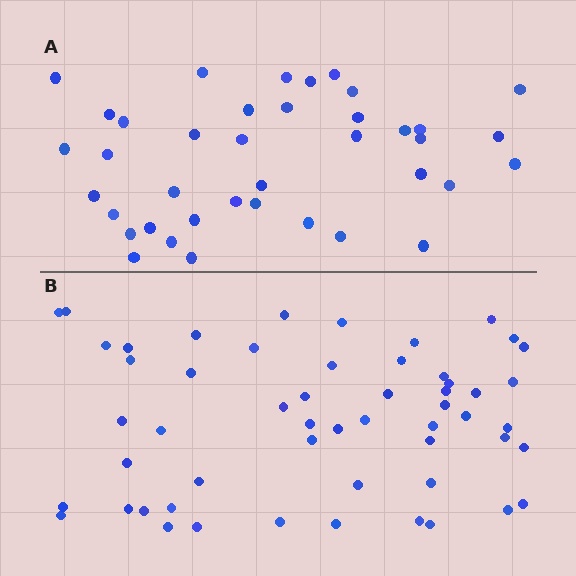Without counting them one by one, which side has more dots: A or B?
Region B (the bottom region) has more dots.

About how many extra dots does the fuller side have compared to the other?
Region B has approximately 15 more dots than region A.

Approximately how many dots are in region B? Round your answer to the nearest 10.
About 50 dots. (The exact count is 54, which rounds to 50.)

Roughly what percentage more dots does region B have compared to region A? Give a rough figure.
About 40% more.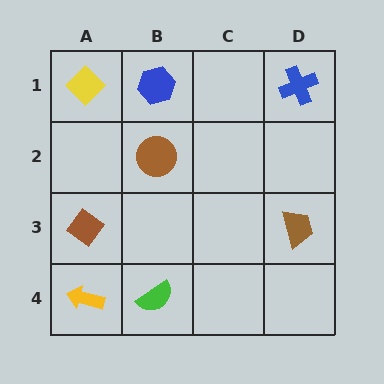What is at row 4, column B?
A green semicircle.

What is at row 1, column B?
A blue hexagon.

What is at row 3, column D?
A brown trapezoid.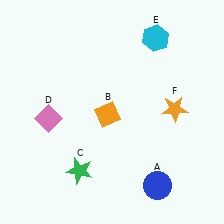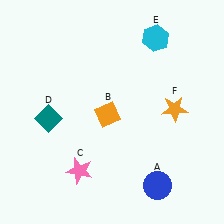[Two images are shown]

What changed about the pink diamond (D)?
In Image 1, D is pink. In Image 2, it changed to teal.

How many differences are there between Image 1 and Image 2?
There are 2 differences between the two images.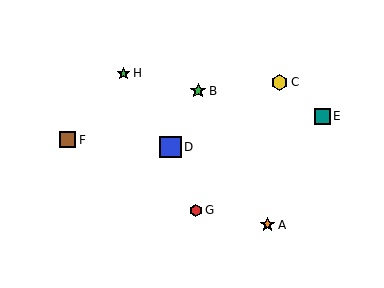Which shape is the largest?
The blue square (labeled D) is the largest.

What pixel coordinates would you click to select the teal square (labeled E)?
Click at (322, 116) to select the teal square E.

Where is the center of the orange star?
The center of the orange star is at (267, 225).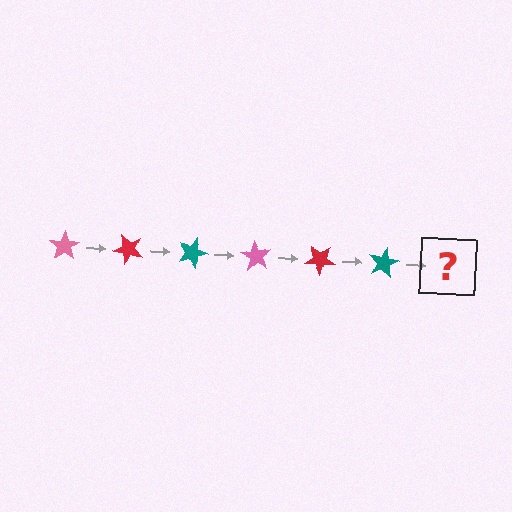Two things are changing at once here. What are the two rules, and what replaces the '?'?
The two rules are that it rotates 45 degrees each step and the color cycles through pink, red, and teal. The '?' should be a pink star, rotated 270 degrees from the start.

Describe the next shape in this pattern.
It should be a pink star, rotated 270 degrees from the start.